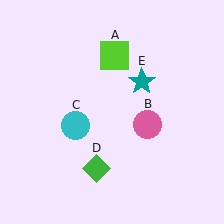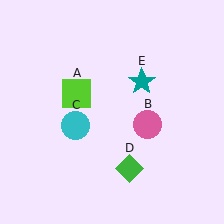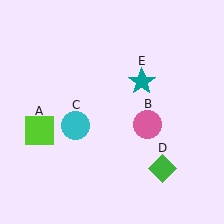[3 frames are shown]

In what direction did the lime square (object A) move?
The lime square (object A) moved down and to the left.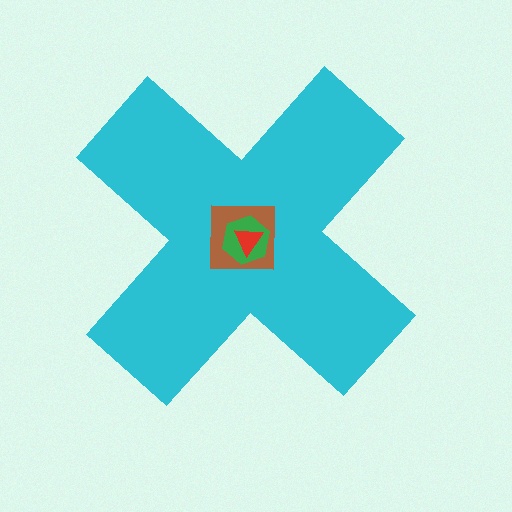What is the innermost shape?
The red triangle.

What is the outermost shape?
The cyan cross.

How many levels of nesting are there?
4.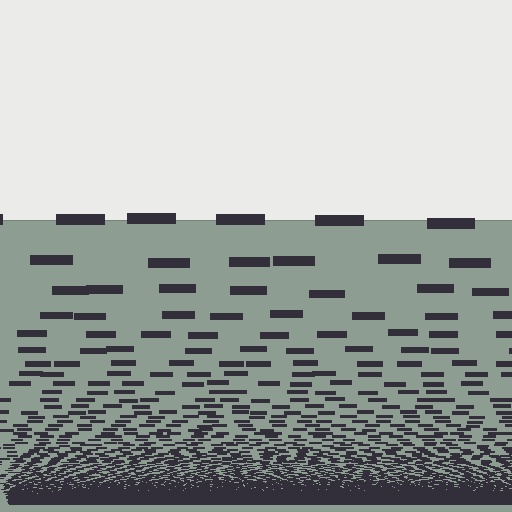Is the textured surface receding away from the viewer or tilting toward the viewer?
The surface appears to tilt toward the viewer. Texture elements get larger and sparser toward the top.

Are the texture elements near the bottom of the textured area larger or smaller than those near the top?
Smaller. The gradient is inverted — elements near the bottom are smaller and denser.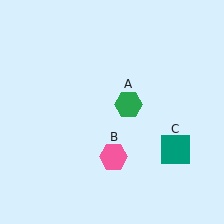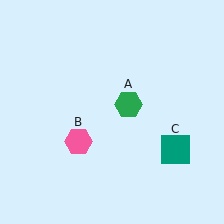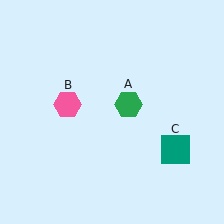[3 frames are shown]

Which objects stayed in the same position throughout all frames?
Green hexagon (object A) and teal square (object C) remained stationary.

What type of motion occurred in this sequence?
The pink hexagon (object B) rotated clockwise around the center of the scene.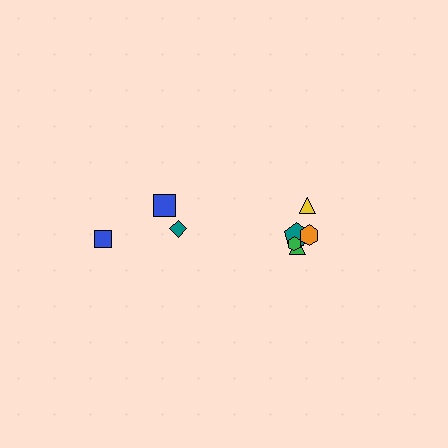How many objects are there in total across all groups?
There are 8 objects.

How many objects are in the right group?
There are 5 objects.